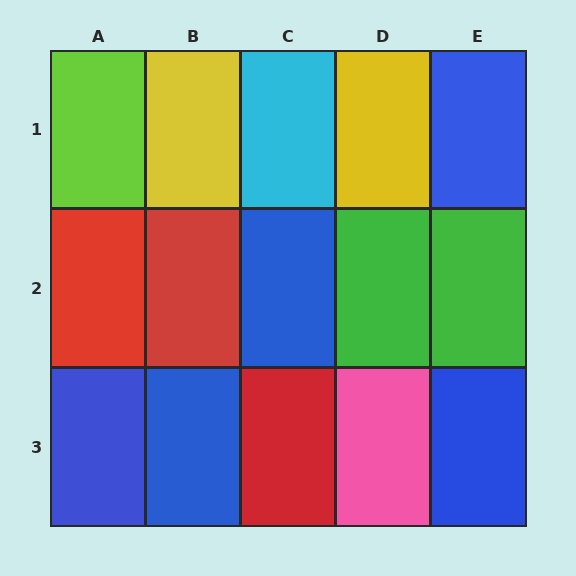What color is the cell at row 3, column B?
Blue.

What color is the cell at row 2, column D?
Green.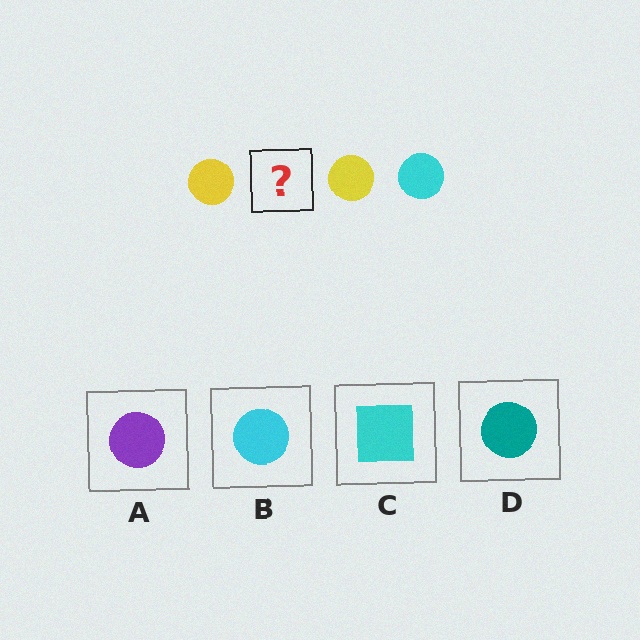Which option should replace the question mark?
Option B.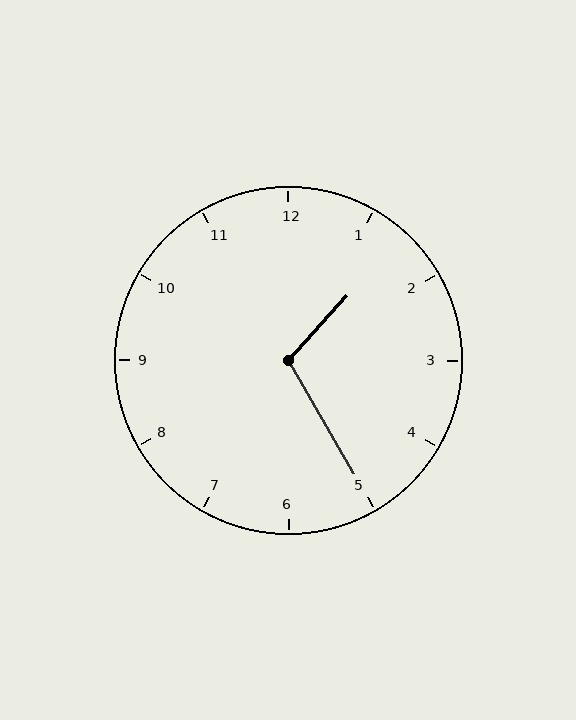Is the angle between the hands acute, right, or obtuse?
It is obtuse.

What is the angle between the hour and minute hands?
Approximately 108 degrees.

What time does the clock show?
1:25.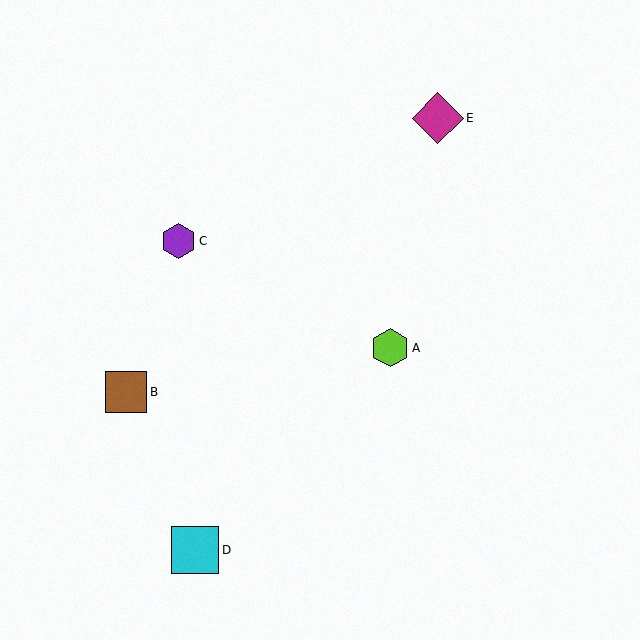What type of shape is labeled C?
Shape C is a purple hexagon.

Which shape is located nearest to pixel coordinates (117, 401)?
The brown square (labeled B) at (126, 392) is nearest to that location.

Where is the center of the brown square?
The center of the brown square is at (126, 392).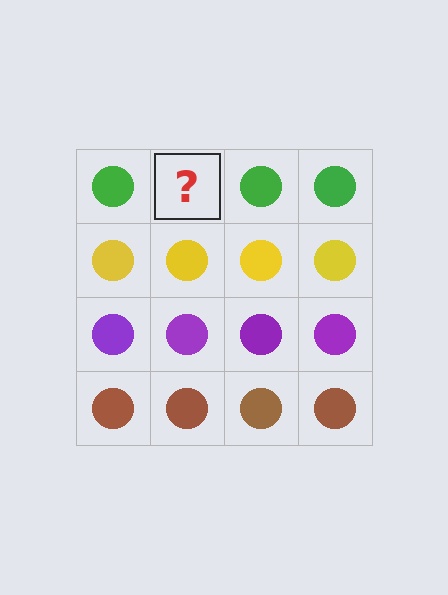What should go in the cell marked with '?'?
The missing cell should contain a green circle.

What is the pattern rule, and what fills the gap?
The rule is that each row has a consistent color. The gap should be filled with a green circle.